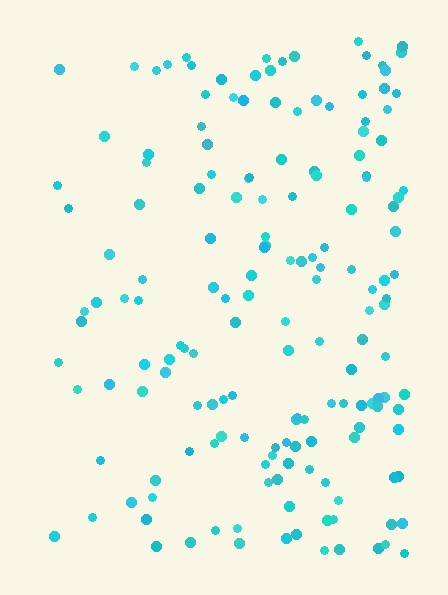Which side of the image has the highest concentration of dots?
The right.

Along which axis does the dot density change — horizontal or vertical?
Horizontal.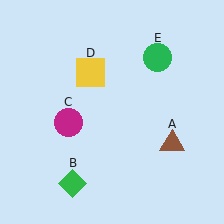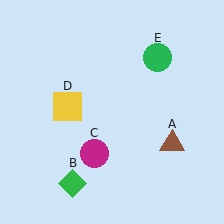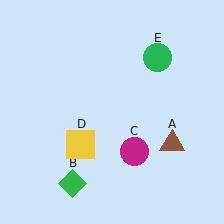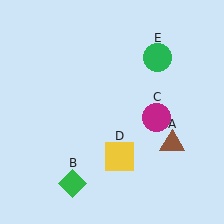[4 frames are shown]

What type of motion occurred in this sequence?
The magenta circle (object C), yellow square (object D) rotated counterclockwise around the center of the scene.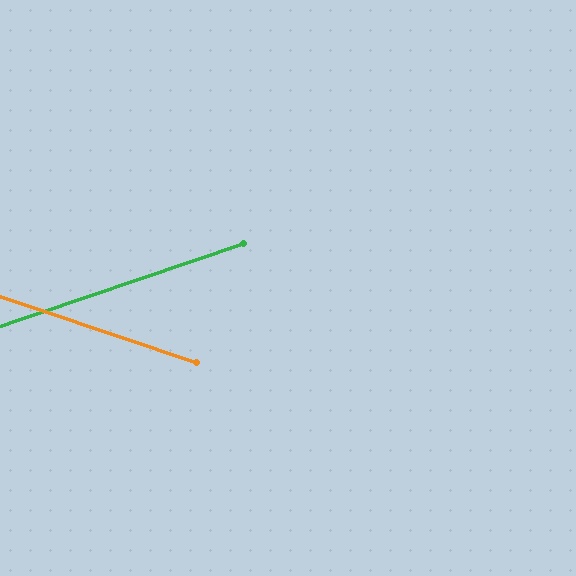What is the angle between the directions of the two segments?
Approximately 37 degrees.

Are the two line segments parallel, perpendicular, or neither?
Neither parallel nor perpendicular — they differ by about 37°.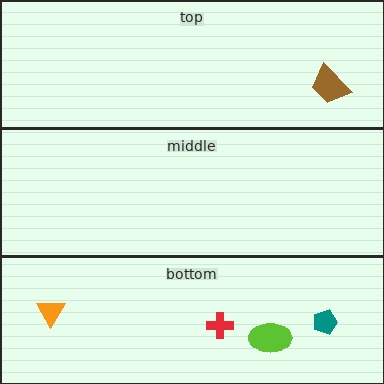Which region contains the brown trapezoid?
The top region.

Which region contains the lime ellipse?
The bottom region.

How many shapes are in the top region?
1.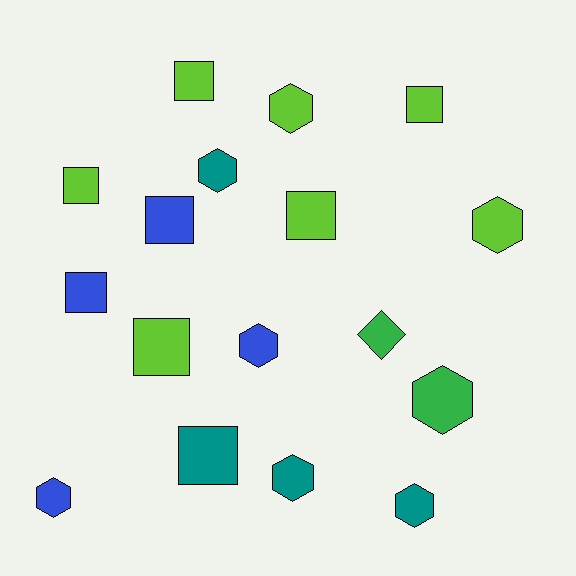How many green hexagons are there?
There is 1 green hexagon.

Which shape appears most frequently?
Hexagon, with 8 objects.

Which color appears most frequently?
Lime, with 7 objects.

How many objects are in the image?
There are 17 objects.